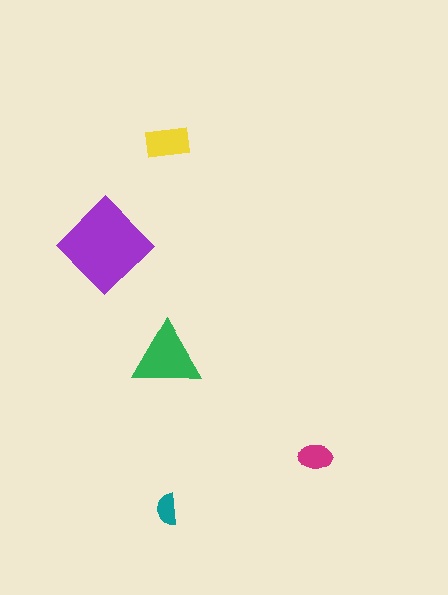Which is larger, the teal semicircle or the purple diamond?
The purple diamond.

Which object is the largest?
The purple diamond.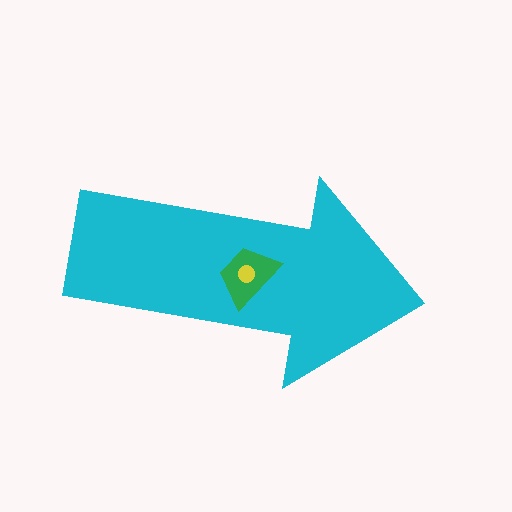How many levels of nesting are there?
3.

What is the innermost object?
The yellow circle.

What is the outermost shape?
The cyan arrow.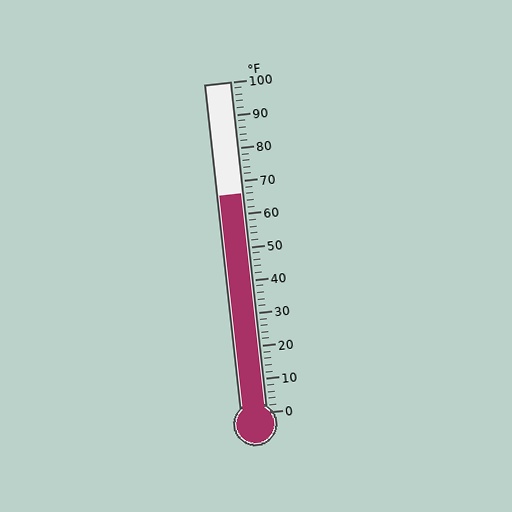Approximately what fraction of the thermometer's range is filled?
The thermometer is filled to approximately 65% of its range.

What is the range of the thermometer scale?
The thermometer scale ranges from 0°F to 100°F.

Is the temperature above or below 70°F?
The temperature is below 70°F.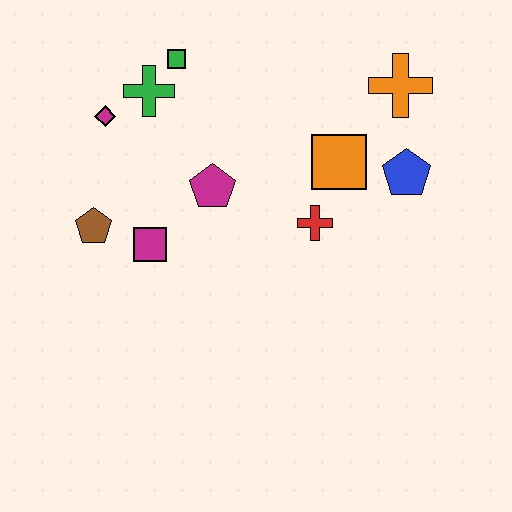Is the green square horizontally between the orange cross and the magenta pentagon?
No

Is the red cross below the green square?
Yes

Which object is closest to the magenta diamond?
The green cross is closest to the magenta diamond.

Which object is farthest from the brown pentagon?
The orange cross is farthest from the brown pentagon.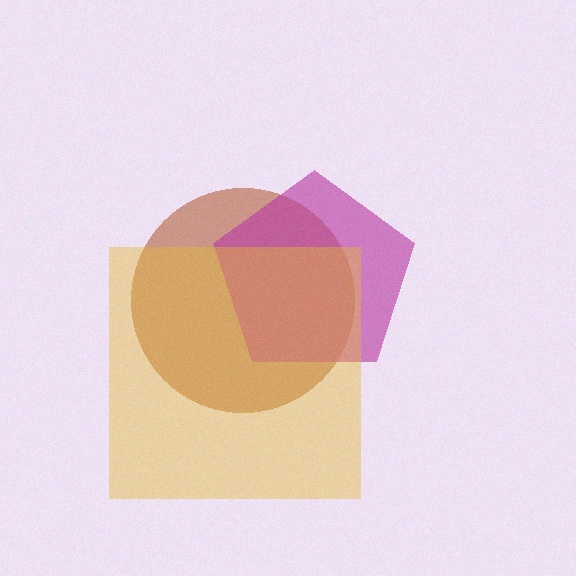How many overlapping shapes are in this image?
There are 3 overlapping shapes in the image.